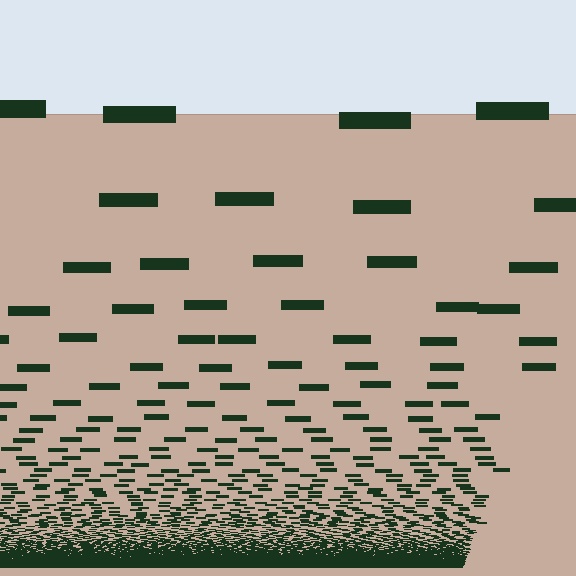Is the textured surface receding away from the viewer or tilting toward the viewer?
The surface appears to tilt toward the viewer. Texture elements get larger and sparser toward the top.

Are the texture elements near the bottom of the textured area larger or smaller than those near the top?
Smaller. The gradient is inverted — elements near the bottom are smaller and denser.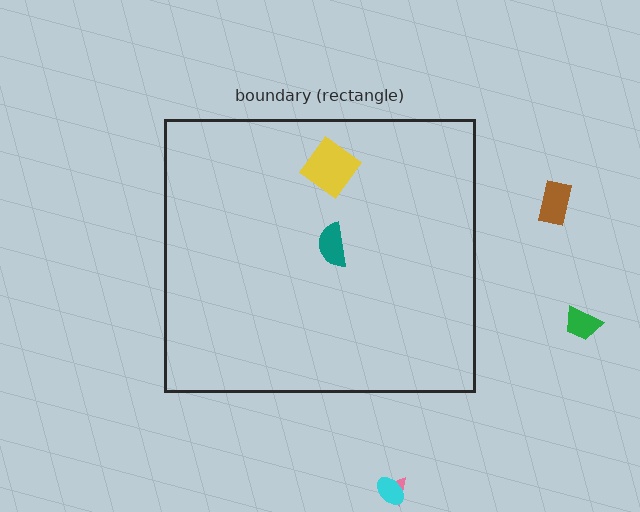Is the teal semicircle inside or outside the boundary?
Inside.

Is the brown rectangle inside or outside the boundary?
Outside.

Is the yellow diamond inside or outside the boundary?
Inside.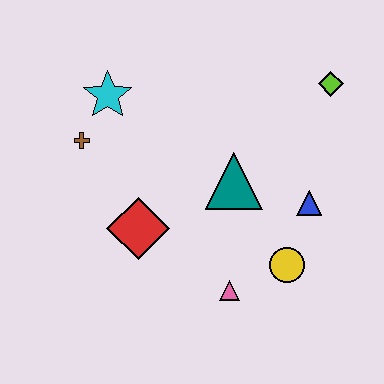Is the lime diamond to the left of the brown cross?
No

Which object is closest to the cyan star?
The brown cross is closest to the cyan star.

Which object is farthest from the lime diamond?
The brown cross is farthest from the lime diamond.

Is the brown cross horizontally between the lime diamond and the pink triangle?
No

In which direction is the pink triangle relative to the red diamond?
The pink triangle is to the right of the red diamond.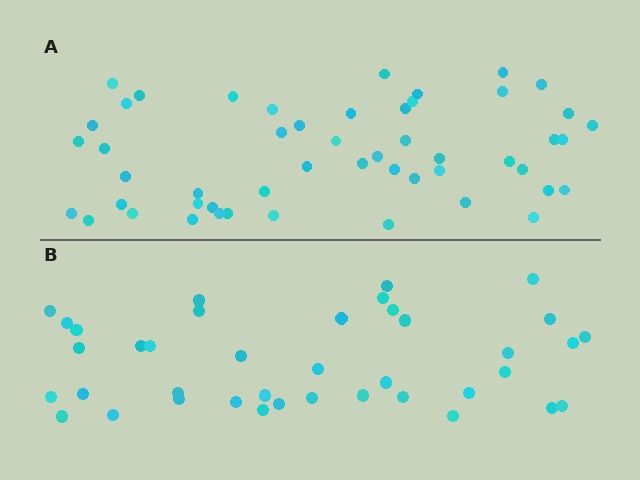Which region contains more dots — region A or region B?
Region A (the top region) has more dots.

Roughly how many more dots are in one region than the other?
Region A has roughly 12 or so more dots than region B.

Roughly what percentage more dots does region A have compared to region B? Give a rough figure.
About 30% more.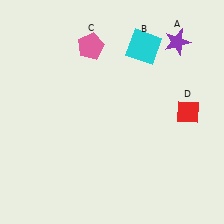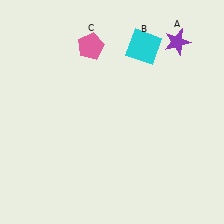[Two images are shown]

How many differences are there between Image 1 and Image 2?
There is 1 difference between the two images.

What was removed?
The red diamond (D) was removed in Image 2.